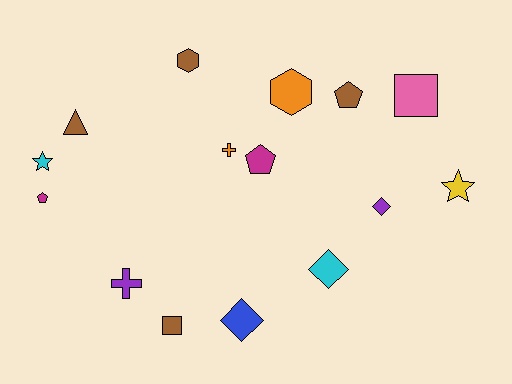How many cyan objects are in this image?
There are 2 cyan objects.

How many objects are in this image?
There are 15 objects.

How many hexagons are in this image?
There are 2 hexagons.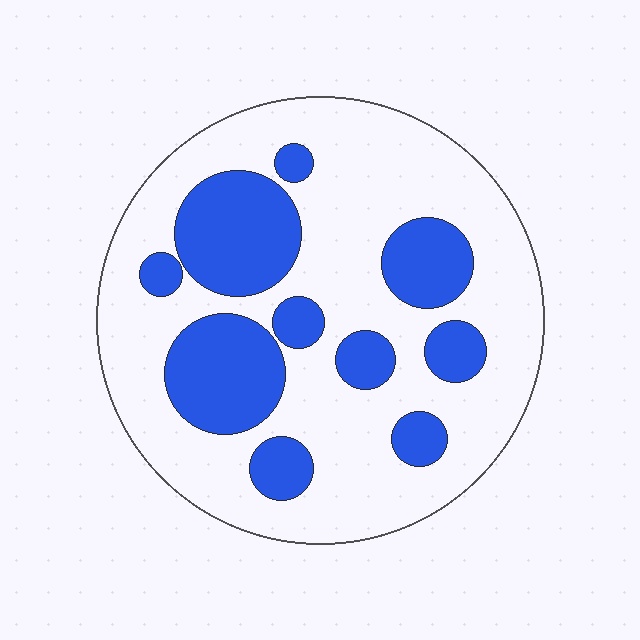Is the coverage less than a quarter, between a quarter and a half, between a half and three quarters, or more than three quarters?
Between a quarter and a half.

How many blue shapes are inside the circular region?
10.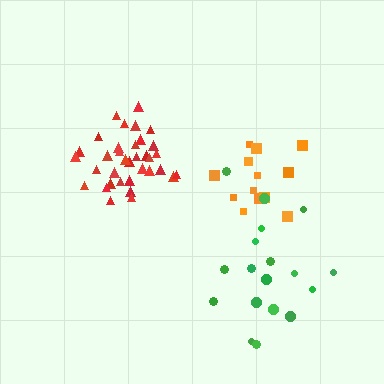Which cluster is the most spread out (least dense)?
Green.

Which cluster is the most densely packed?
Red.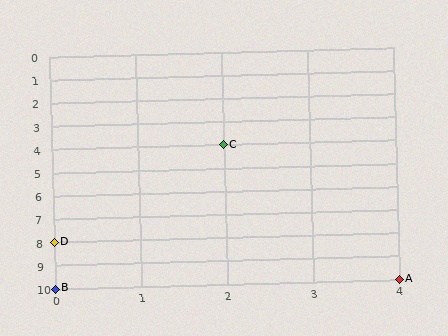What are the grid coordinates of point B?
Point B is at grid coordinates (0, 10).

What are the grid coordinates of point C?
Point C is at grid coordinates (2, 4).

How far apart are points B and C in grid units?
Points B and C are 2 columns and 6 rows apart (about 6.3 grid units diagonally).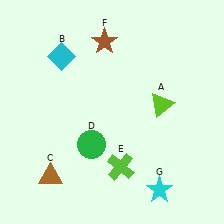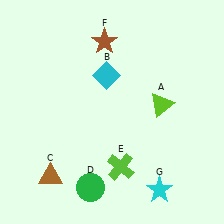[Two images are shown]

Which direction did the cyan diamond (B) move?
The cyan diamond (B) moved right.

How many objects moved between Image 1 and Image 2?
2 objects moved between the two images.